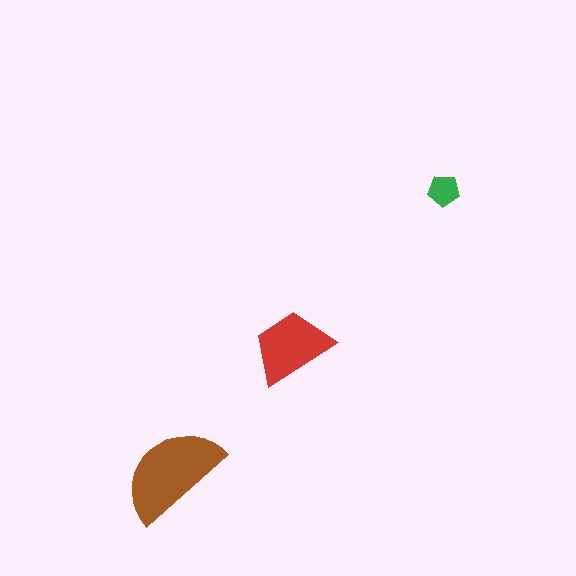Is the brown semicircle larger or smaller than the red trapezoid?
Larger.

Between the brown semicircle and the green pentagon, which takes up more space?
The brown semicircle.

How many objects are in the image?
There are 3 objects in the image.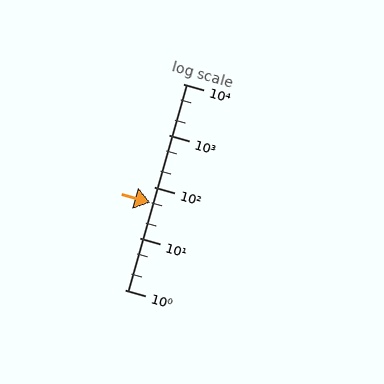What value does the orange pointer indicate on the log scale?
The pointer indicates approximately 50.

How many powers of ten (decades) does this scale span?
The scale spans 4 decades, from 1 to 10000.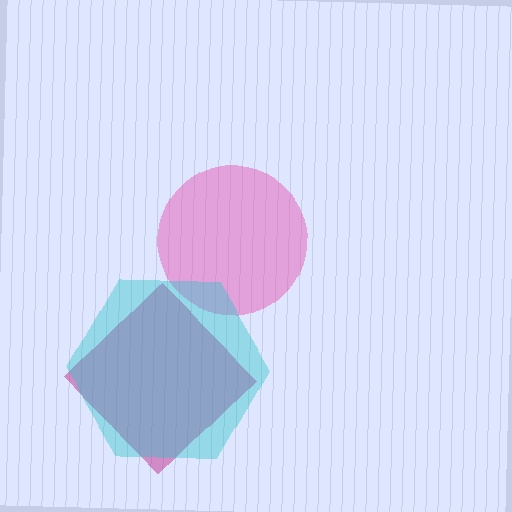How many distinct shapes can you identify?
There are 3 distinct shapes: a pink circle, a magenta diamond, a cyan hexagon.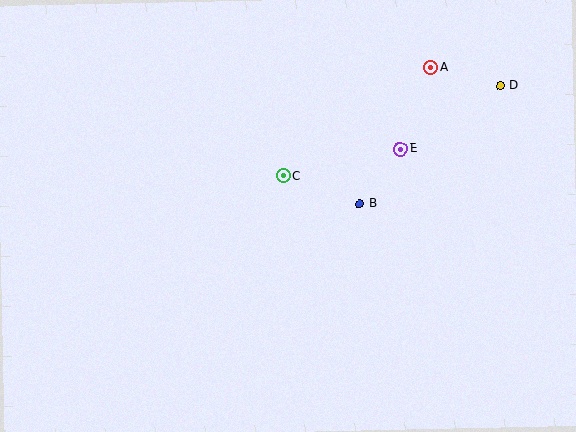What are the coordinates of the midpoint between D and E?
The midpoint between D and E is at (451, 117).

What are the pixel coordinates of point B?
Point B is at (360, 204).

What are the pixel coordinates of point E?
Point E is at (401, 149).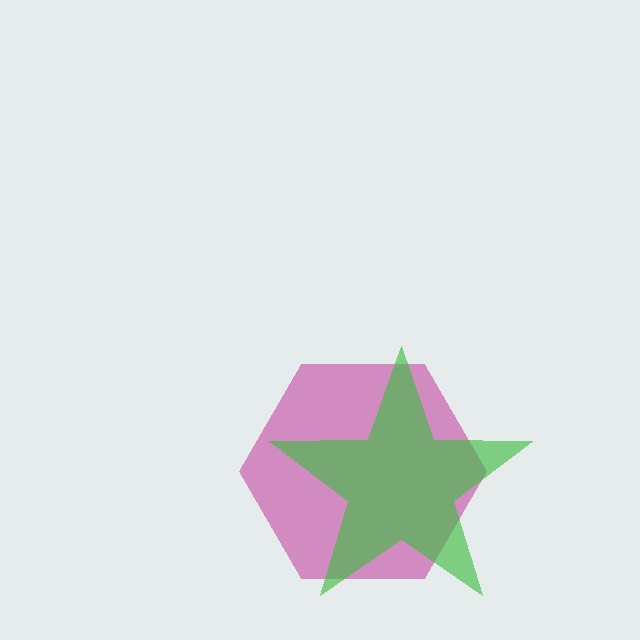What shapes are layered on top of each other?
The layered shapes are: a magenta hexagon, a green star.